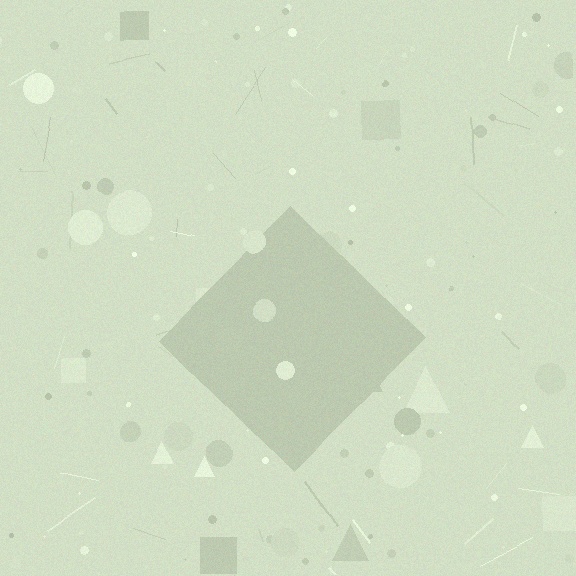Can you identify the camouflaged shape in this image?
The camouflaged shape is a diamond.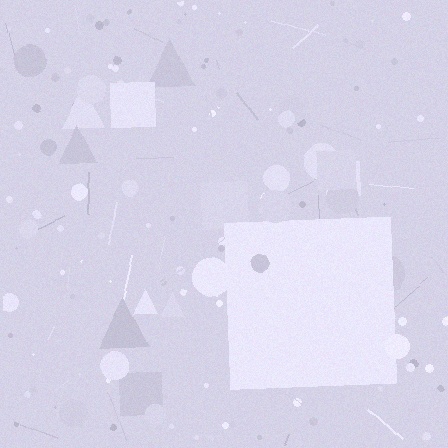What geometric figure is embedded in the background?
A square is embedded in the background.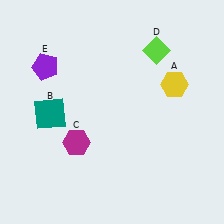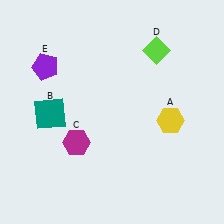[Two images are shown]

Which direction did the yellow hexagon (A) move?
The yellow hexagon (A) moved down.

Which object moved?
The yellow hexagon (A) moved down.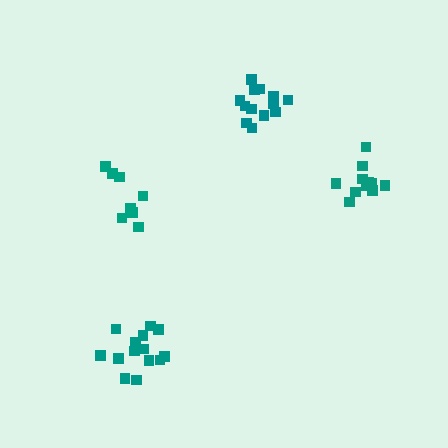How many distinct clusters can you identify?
There are 4 distinct clusters.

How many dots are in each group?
Group 1: 13 dots, Group 2: 14 dots, Group 3: 11 dots, Group 4: 8 dots (46 total).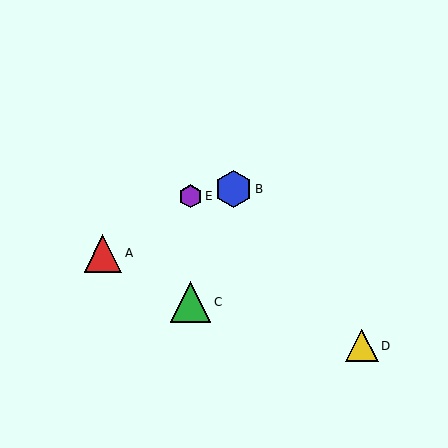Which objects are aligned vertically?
Objects C, E are aligned vertically.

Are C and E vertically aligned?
Yes, both are at x≈191.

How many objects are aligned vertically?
2 objects (C, E) are aligned vertically.